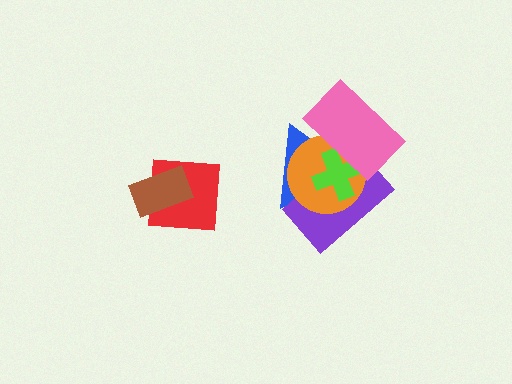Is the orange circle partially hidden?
Yes, it is partially covered by another shape.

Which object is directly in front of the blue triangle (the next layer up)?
The purple rectangle is directly in front of the blue triangle.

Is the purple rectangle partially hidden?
Yes, it is partially covered by another shape.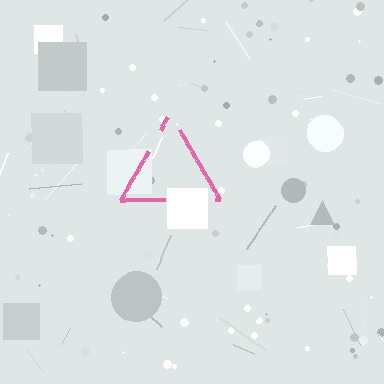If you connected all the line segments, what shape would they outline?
They would outline a triangle.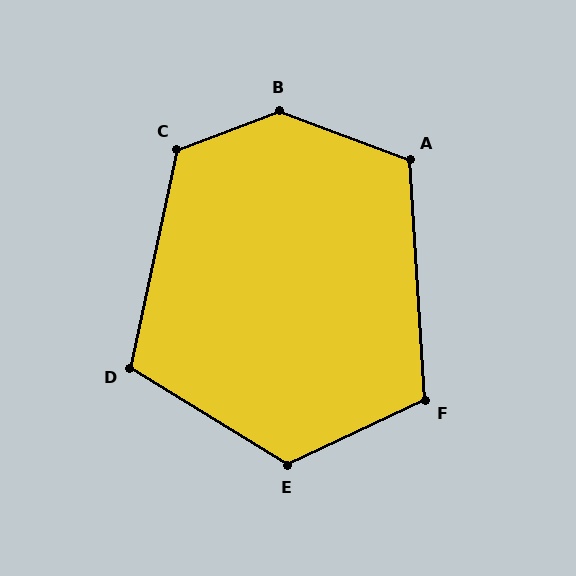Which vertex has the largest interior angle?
B, at approximately 139 degrees.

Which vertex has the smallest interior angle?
D, at approximately 109 degrees.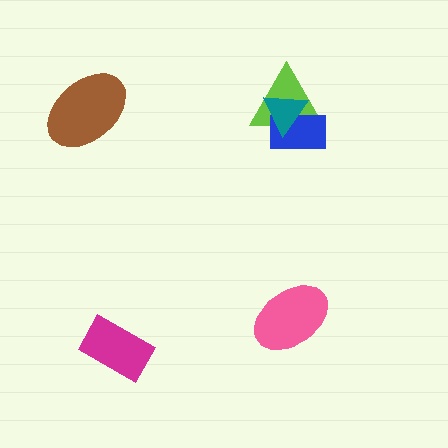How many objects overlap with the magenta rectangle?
0 objects overlap with the magenta rectangle.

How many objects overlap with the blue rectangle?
2 objects overlap with the blue rectangle.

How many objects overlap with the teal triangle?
2 objects overlap with the teal triangle.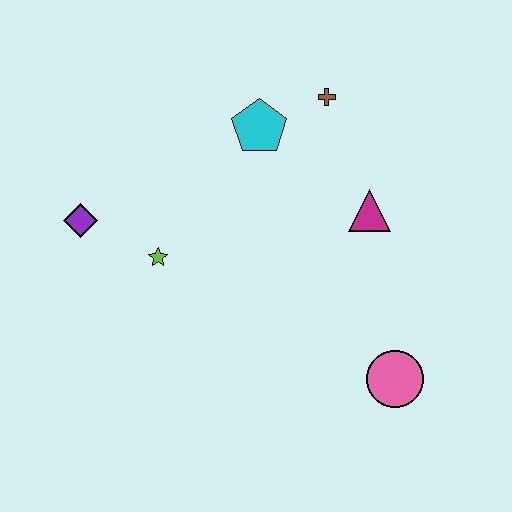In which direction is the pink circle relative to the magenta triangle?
The pink circle is below the magenta triangle.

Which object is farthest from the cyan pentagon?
The pink circle is farthest from the cyan pentagon.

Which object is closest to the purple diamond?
The lime star is closest to the purple diamond.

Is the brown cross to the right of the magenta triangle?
No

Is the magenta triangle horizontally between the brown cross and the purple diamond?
No